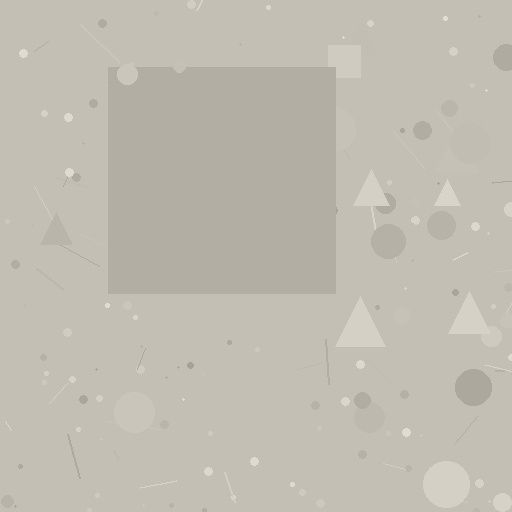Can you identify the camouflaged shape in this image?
The camouflaged shape is a square.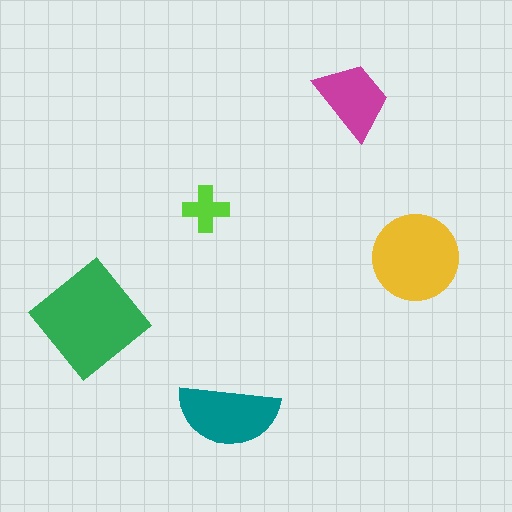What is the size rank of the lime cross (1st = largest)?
5th.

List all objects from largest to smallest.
The green diamond, the yellow circle, the teal semicircle, the magenta trapezoid, the lime cross.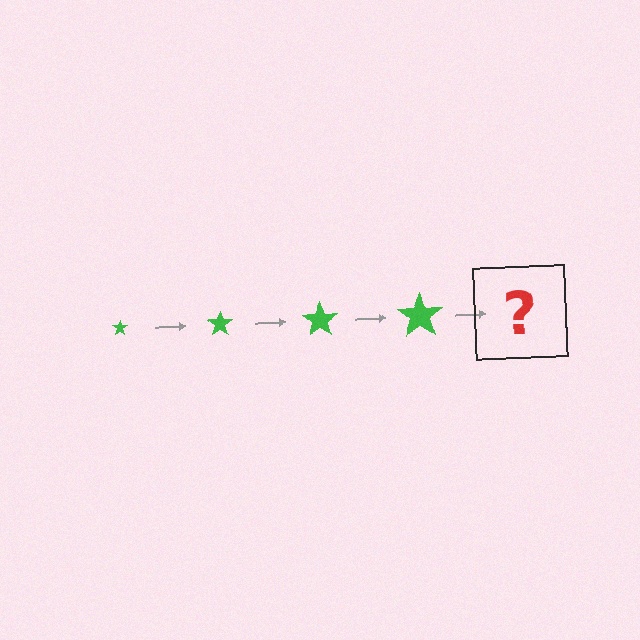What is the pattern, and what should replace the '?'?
The pattern is that the star gets progressively larger each step. The '?' should be a green star, larger than the previous one.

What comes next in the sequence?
The next element should be a green star, larger than the previous one.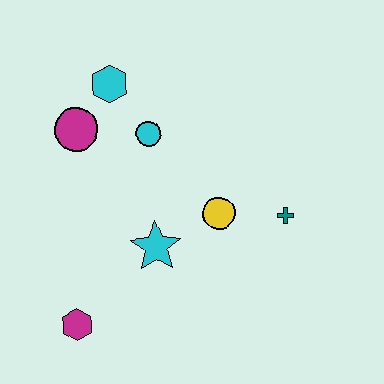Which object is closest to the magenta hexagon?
The cyan star is closest to the magenta hexagon.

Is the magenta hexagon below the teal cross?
Yes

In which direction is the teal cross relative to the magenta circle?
The teal cross is to the right of the magenta circle.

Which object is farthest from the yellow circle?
The magenta hexagon is farthest from the yellow circle.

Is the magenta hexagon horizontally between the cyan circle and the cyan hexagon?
No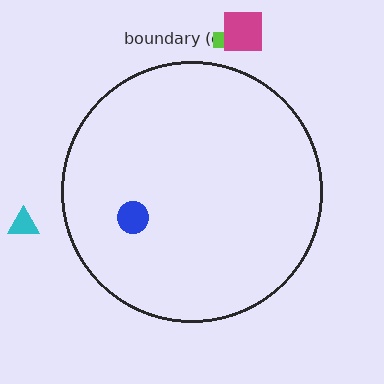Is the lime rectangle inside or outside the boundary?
Outside.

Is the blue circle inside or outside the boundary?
Inside.